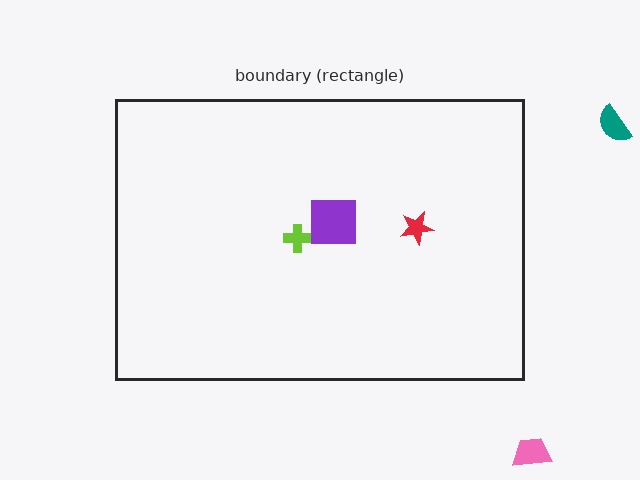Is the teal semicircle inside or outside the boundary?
Outside.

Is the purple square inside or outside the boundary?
Inside.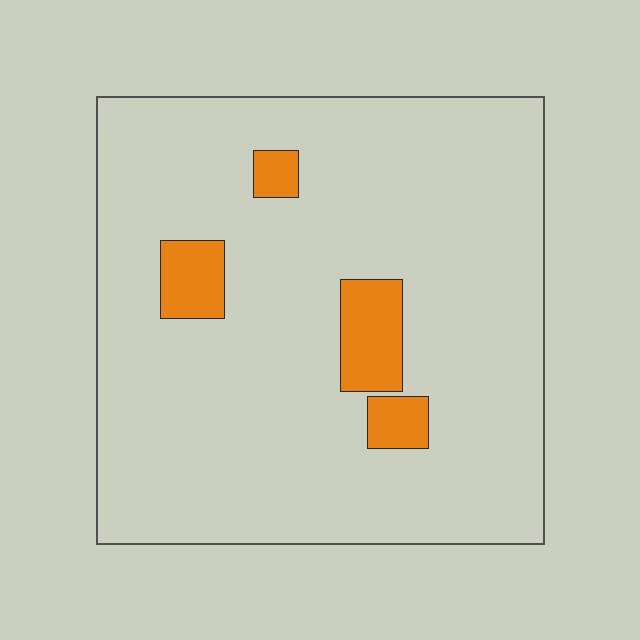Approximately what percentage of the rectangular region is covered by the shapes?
Approximately 10%.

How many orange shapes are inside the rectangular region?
4.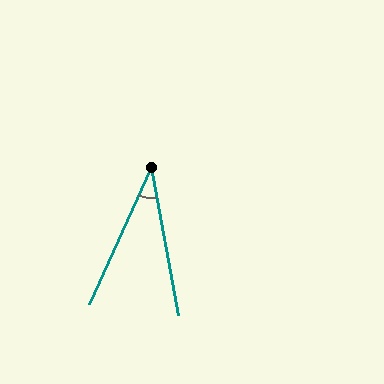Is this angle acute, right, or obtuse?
It is acute.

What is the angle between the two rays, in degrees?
Approximately 34 degrees.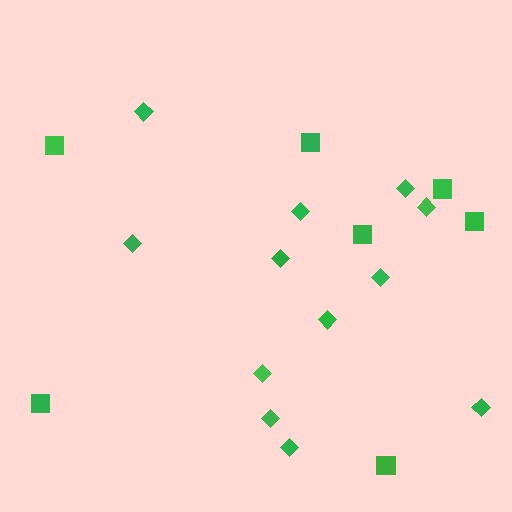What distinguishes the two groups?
There are 2 groups: one group of diamonds (12) and one group of squares (7).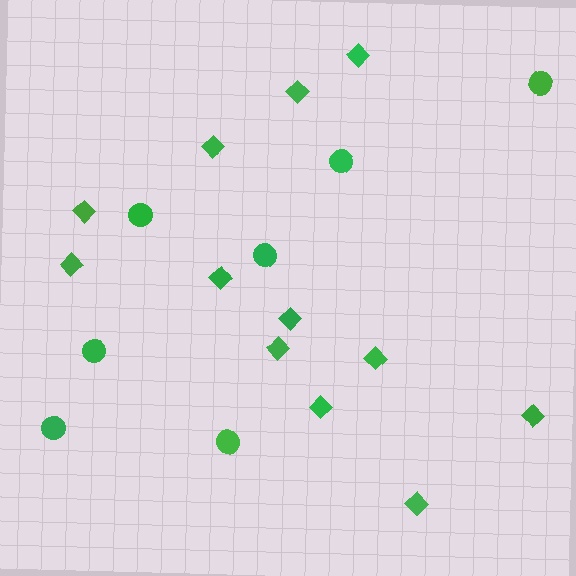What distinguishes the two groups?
There are 2 groups: one group of diamonds (12) and one group of circles (7).